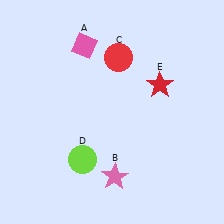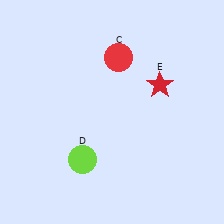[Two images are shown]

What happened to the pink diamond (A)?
The pink diamond (A) was removed in Image 2. It was in the top-left area of Image 1.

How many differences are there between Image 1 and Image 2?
There are 2 differences between the two images.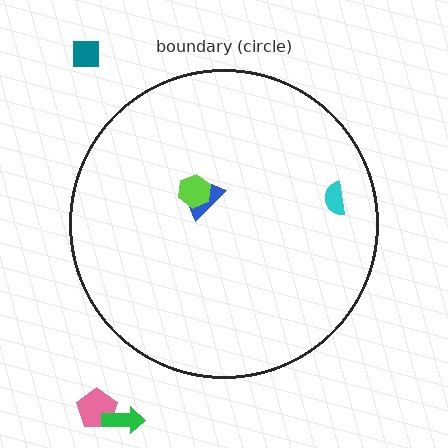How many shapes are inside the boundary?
3 inside, 3 outside.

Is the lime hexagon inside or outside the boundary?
Inside.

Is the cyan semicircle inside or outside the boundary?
Inside.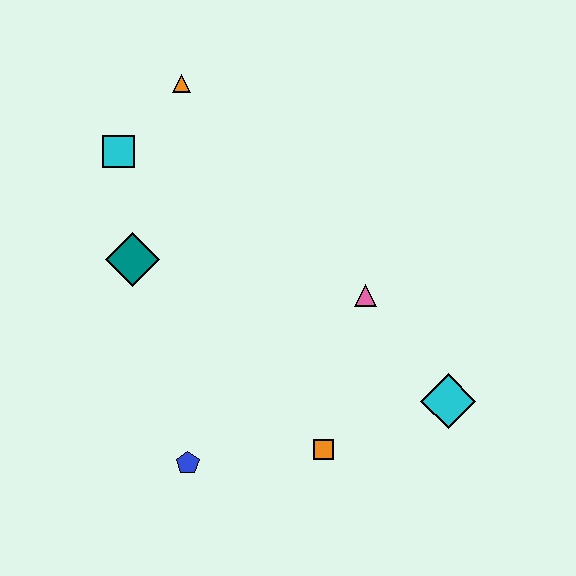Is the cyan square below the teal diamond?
No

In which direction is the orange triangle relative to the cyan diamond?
The orange triangle is above the cyan diamond.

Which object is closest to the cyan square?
The orange triangle is closest to the cyan square.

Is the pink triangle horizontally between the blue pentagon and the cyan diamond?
Yes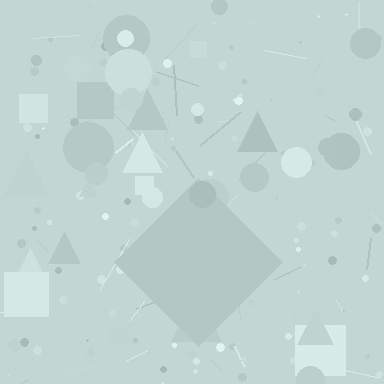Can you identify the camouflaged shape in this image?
The camouflaged shape is a diamond.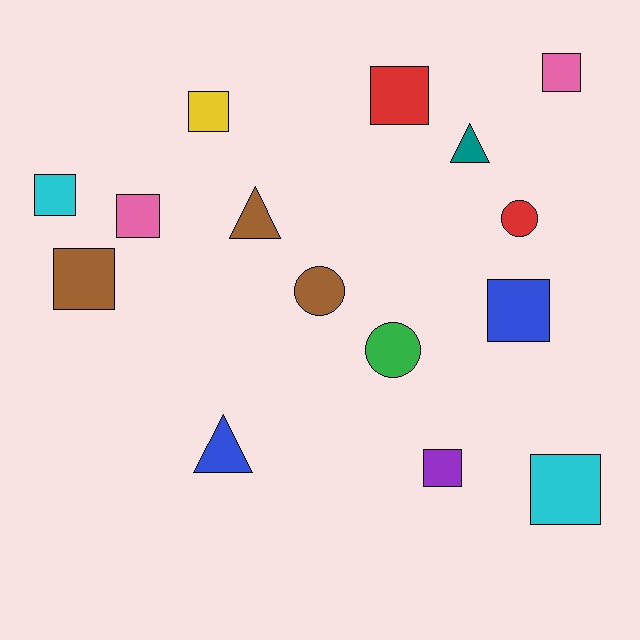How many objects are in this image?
There are 15 objects.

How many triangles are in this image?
There are 3 triangles.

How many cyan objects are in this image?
There are 2 cyan objects.